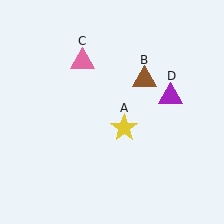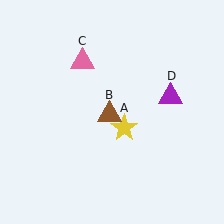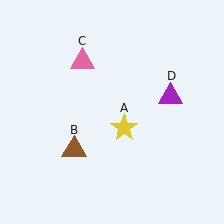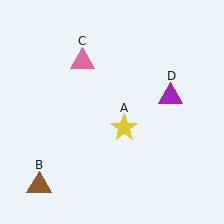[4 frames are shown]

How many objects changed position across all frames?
1 object changed position: brown triangle (object B).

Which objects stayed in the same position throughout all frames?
Yellow star (object A) and pink triangle (object C) and purple triangle (object D) remained stationary.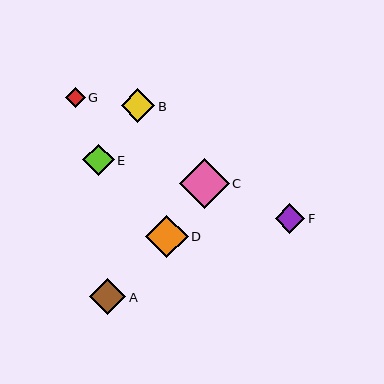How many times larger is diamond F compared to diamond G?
Diamond F is approximately 1.5 times the size of diamond G.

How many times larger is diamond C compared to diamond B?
Diamond C is approximately 1.5 times the size of diamond B.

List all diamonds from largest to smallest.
From largest to smallest: C, D, A, B, E, F, G.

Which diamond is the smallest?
Diamond G is the smallest with a size of approximately 20 pixels.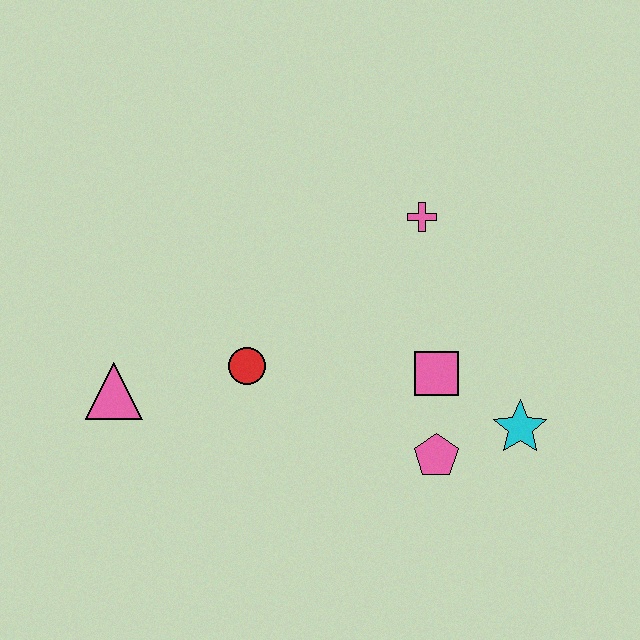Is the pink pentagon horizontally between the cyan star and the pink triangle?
Yes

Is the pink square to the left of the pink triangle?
No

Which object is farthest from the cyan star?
The pink triangle is farthest from the cyan star.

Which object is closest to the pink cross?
The pink square is closest to the pink cross.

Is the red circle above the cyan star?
Yes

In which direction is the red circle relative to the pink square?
The red circle is to the left of the pink square.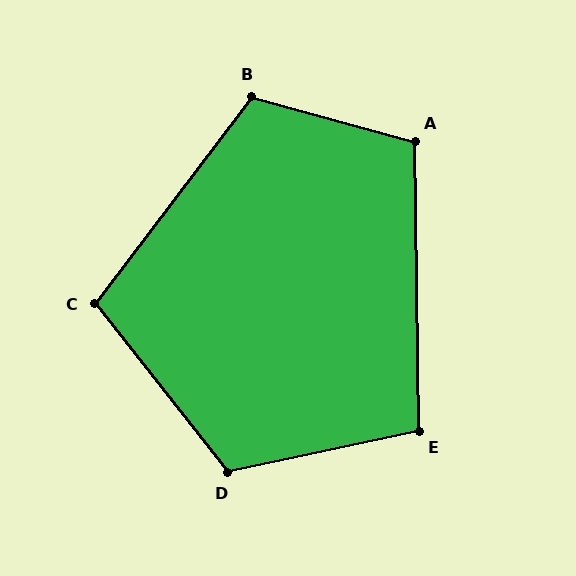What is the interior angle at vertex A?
Approximately 106 degrees (obtuse).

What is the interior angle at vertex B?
Approximately 112 degrees (obtuse).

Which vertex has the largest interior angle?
D, at approximately 116 degrees.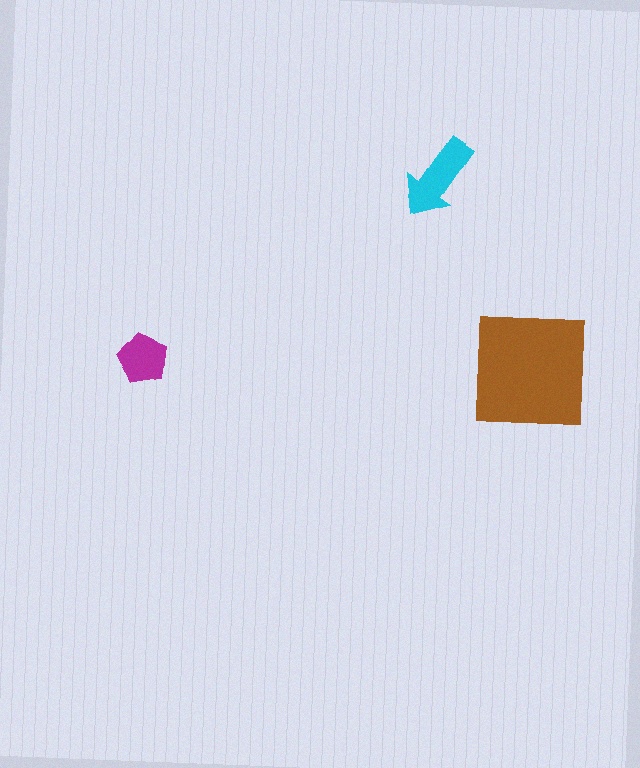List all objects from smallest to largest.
The magenta pentagon, the cyan arrow, the brown square.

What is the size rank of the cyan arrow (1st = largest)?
2nd.